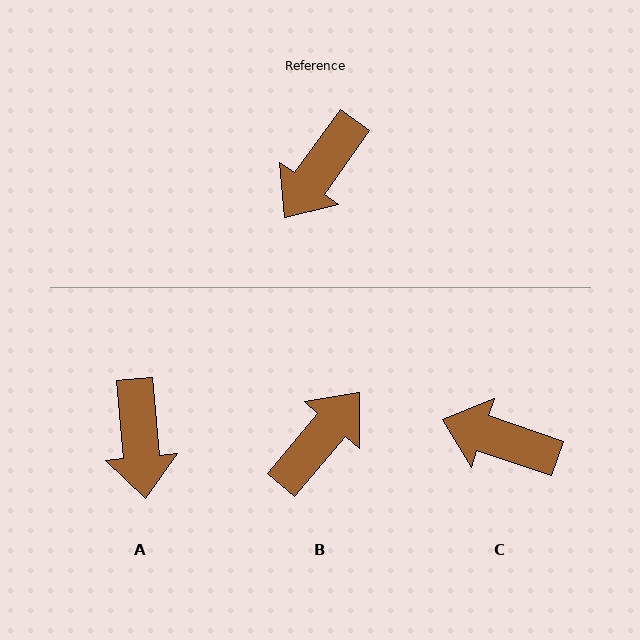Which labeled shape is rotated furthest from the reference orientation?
B, about 175 degrees away.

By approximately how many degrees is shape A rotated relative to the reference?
Approximately 41 degrees counter-clockwise.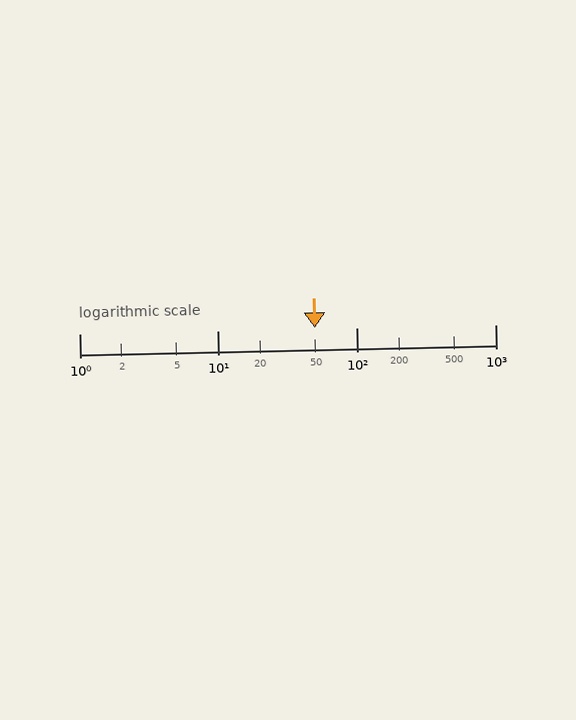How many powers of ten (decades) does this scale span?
The scale spans 3 decades, from 1 to 1000.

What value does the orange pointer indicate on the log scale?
The pointer indicates approximately 50.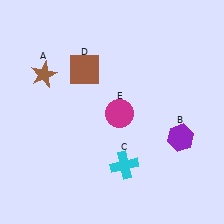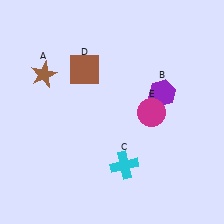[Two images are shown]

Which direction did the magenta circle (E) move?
The magenta circle (E) moved right.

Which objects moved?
The objects that moved are: the purple hexagon (B), the magenta circle (E).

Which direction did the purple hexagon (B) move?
The purple hexagon (B) moved up.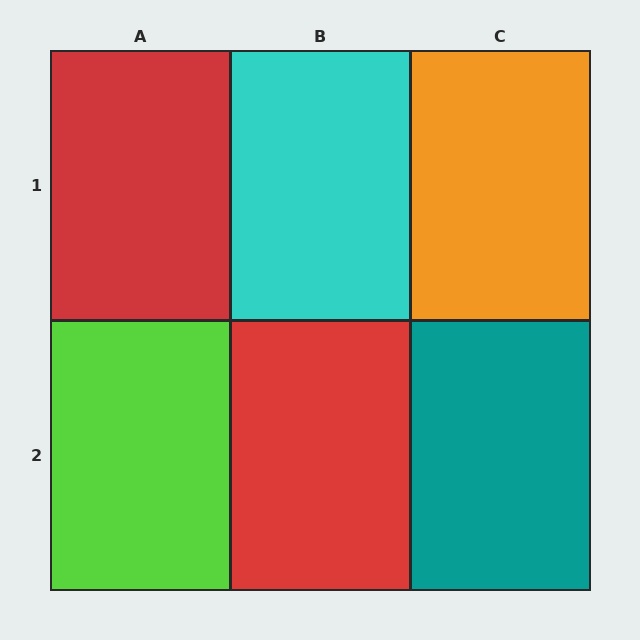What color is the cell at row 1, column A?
Red.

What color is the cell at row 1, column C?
Orange.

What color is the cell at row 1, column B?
Cyan.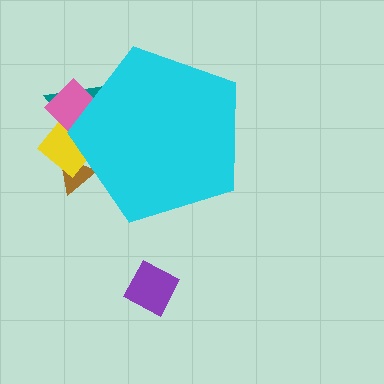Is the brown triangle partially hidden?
Yes, the brown triangle is partially hidden behind the cyan pentagon.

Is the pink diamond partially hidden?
Yes, the pink diamond is partially hidden behind the cyan pentagon.